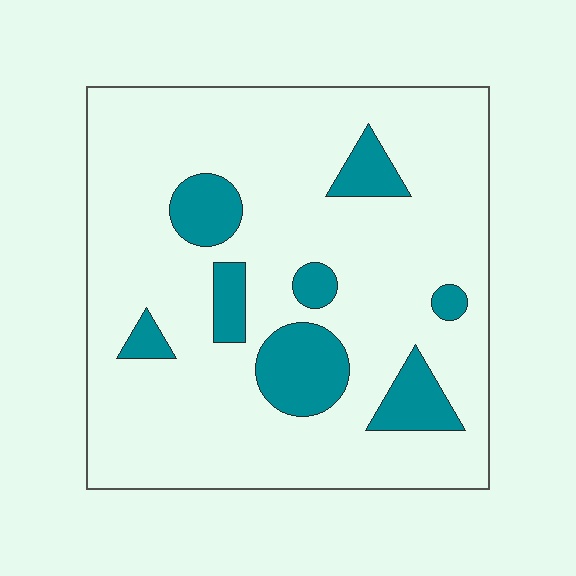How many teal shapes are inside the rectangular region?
8.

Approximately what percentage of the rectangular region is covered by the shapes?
Approximately 15%.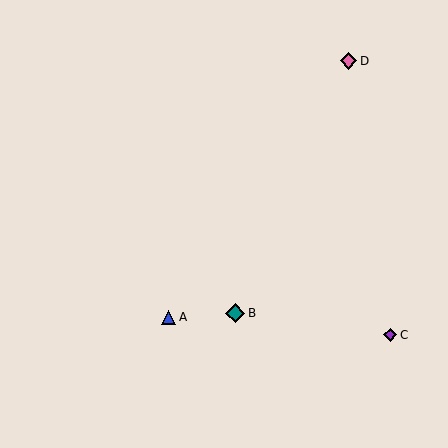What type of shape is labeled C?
Shape C is a purple diamond.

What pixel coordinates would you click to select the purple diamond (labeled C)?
Click at (390, 335) to select the purple diamond C.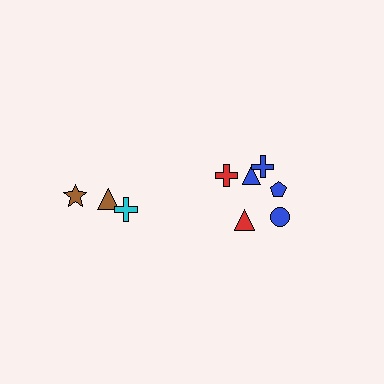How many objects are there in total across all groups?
There are 9 objects.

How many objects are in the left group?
There are 3 objects.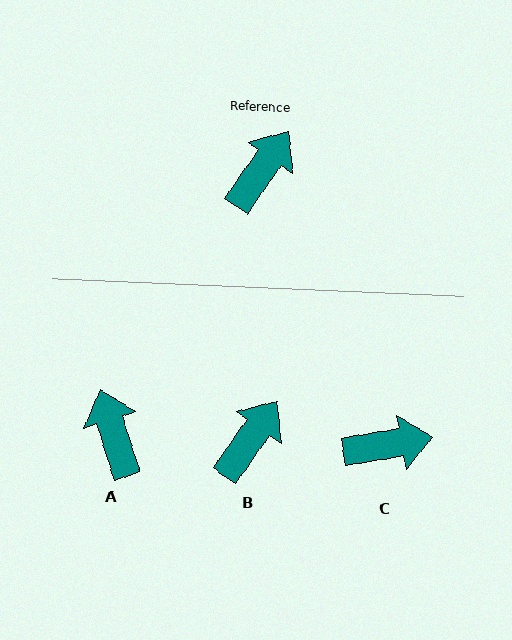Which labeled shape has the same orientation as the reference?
B.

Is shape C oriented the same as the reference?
No, it is off by about 45 degrees.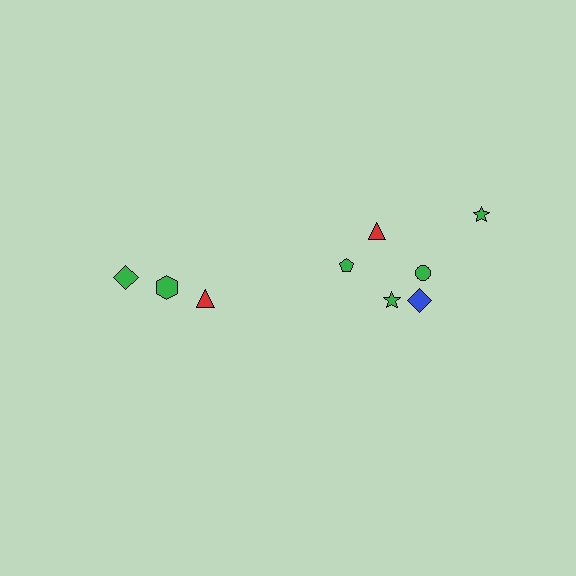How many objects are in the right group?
There are 6 objects.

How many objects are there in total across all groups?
There are 9 objects.